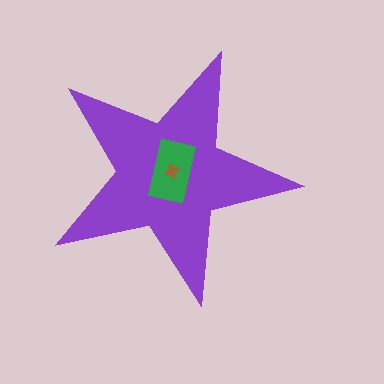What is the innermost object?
The brown cross.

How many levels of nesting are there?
3.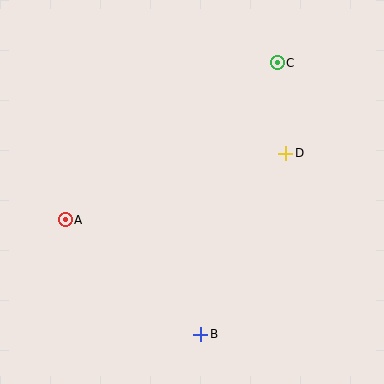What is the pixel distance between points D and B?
The distance between D and B is 200 pixels.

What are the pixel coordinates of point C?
Point C is at (277, 63).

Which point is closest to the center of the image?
Point D at (286, 153) is closest to the center.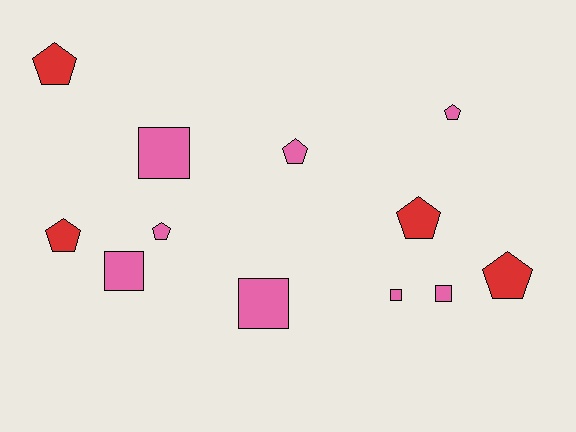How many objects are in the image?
There are 12 objects.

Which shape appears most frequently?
Pentagon, with 7 objects.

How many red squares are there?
There are no red squares.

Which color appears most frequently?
Pink, with 8 objects.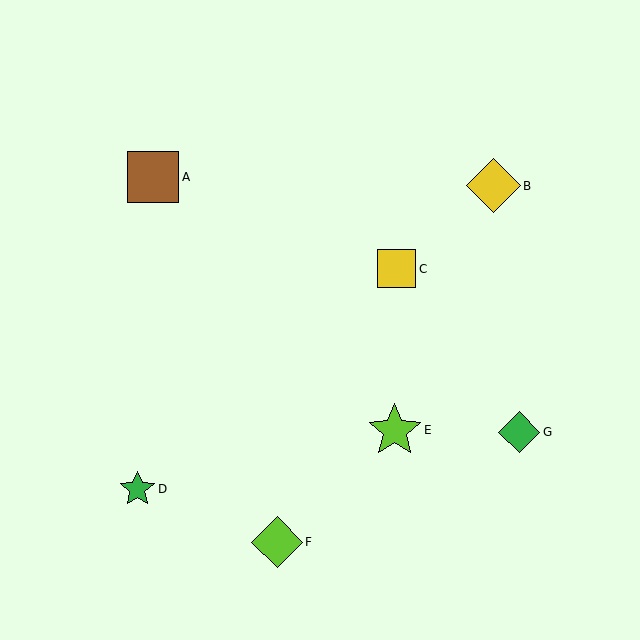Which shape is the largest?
The lime star (labeled E) is the largest.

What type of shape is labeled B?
Shape B is a yellow diamond.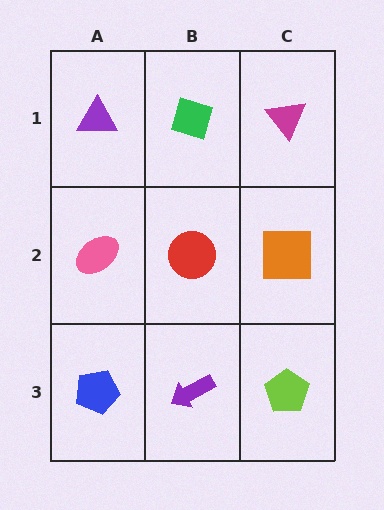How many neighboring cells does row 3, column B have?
3.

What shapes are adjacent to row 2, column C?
A magenta triangle (row 1, column C), a lime pentagon (row 3, column C), a red circle (row 2, column B).